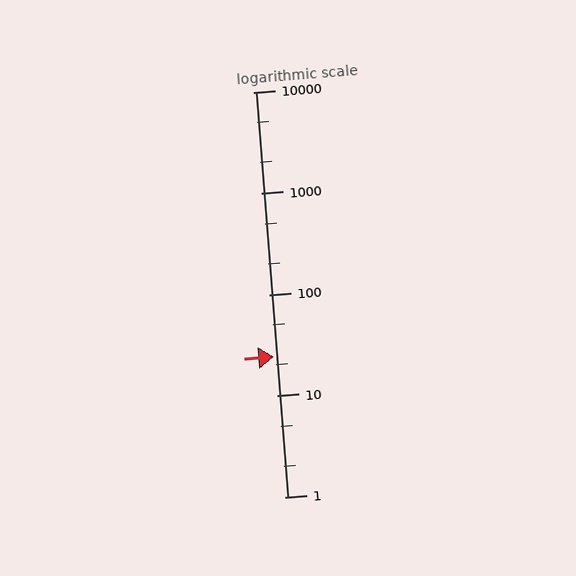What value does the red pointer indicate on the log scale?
The pointer indicates approximately 24.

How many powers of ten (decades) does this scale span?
The scale spans 4 decades, from 1 to 10000.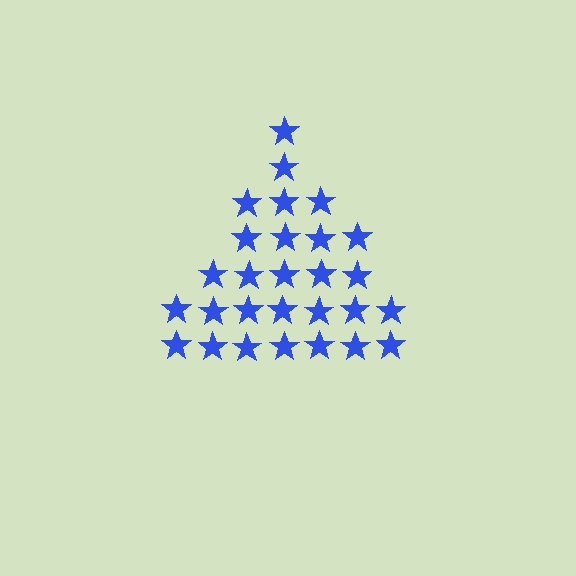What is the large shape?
The large shape is a triangle.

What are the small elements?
The small elements are stars.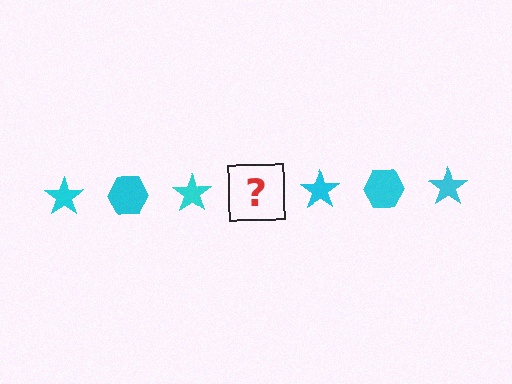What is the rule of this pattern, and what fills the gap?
The rule is that the pattern cycles through star, hexagon shapes in cyan. The gap should be filled with a cyan hexagon.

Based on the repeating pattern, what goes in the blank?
The blank should be a cyan hexagon.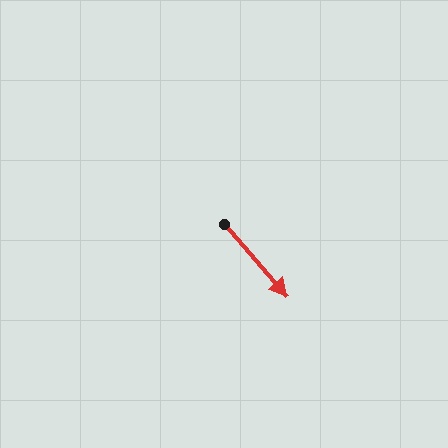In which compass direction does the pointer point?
Southeast.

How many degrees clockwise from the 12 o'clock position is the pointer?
Approximately 139 degrees.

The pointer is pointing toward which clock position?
Roughly 5 o'clock.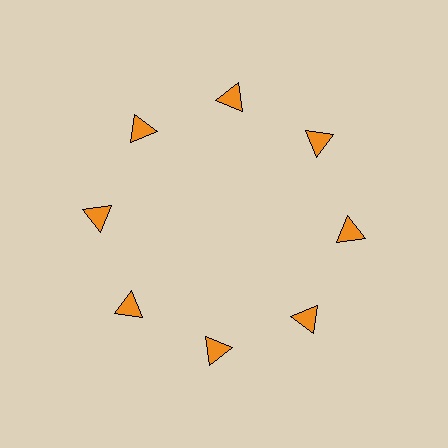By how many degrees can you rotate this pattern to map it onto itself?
The pattern maps onto itself every 45 degrees of rotation.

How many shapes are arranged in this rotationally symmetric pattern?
There are 8 shapes, arranged in 8 groups of 1.